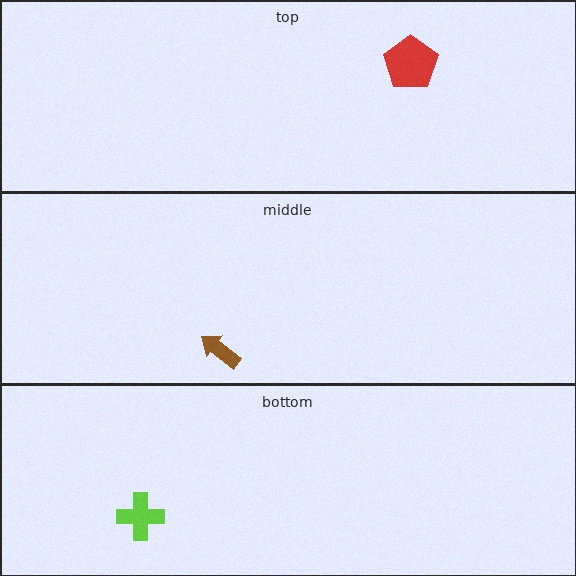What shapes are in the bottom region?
The lime cross.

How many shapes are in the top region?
1.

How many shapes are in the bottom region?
1.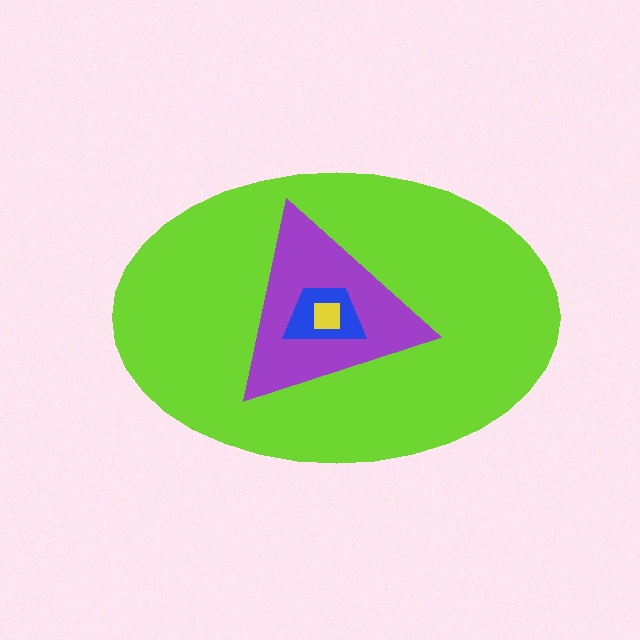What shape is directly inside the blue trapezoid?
The yellow square.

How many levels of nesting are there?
4.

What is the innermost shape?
The yellow square.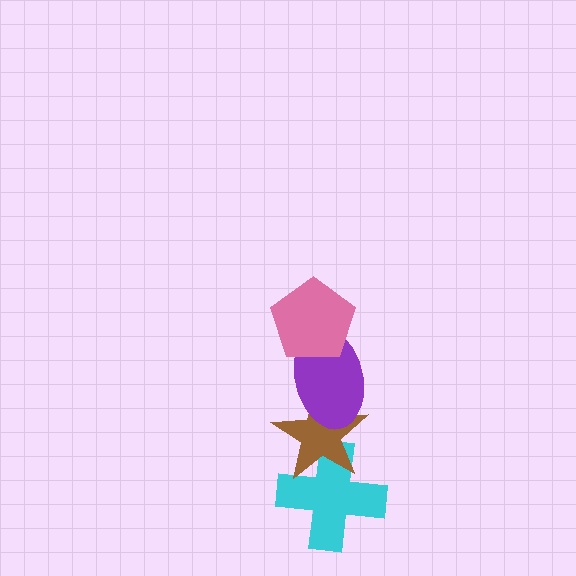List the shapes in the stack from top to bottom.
From top to bottom: the pink pentagon, the purple ellipse, the brown star, the cyan cross.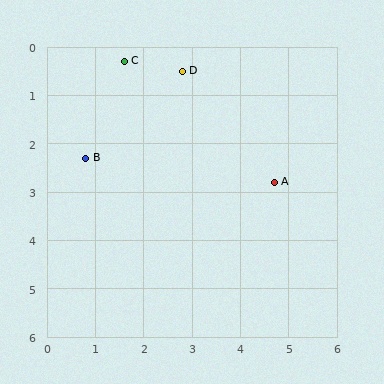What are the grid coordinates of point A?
Point A is at approximately (4.7, 2.8).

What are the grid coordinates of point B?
Point B is at approximately (0.8, 2.3).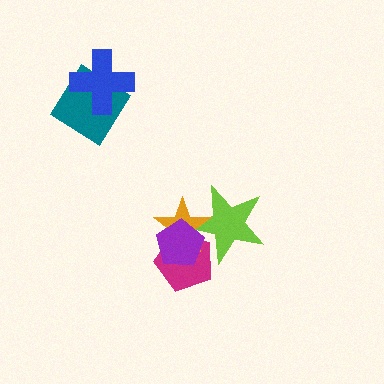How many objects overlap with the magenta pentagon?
3 objects overlap with the magenta pentagon.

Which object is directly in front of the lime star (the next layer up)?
The orange star is directly in front of the lime star.